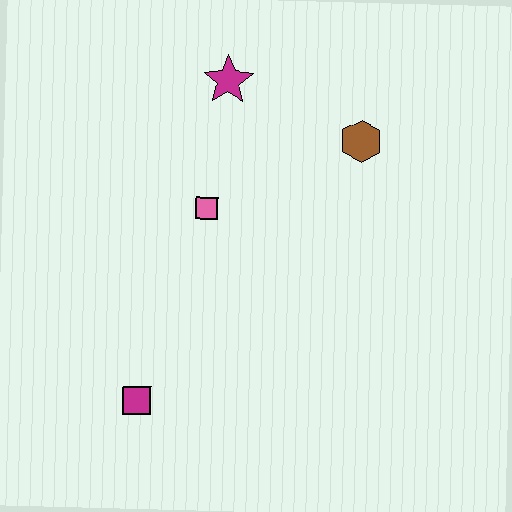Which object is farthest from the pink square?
The magenta square is farthest from the pink square.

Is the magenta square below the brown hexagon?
Yes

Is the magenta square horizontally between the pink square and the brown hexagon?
No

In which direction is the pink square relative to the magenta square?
The pink square is above the magenta square.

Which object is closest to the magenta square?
The pink square is closest to the magenta square.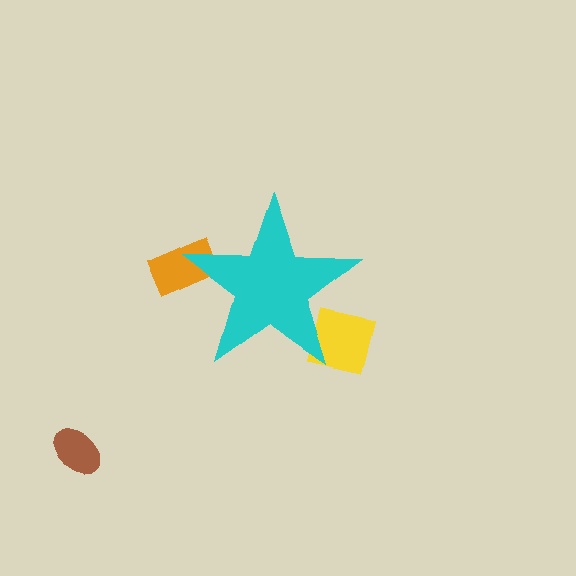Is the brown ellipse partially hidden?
No, the brown ellipse is fully visible.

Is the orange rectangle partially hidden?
Yes, the orange rectangle is partially hidden behind the cyan star.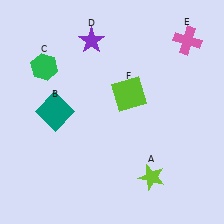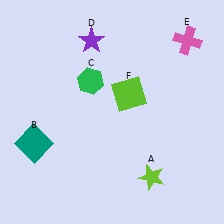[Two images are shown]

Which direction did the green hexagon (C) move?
The green hexagon (C) moved right.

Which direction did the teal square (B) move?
The teal square (B) moved down.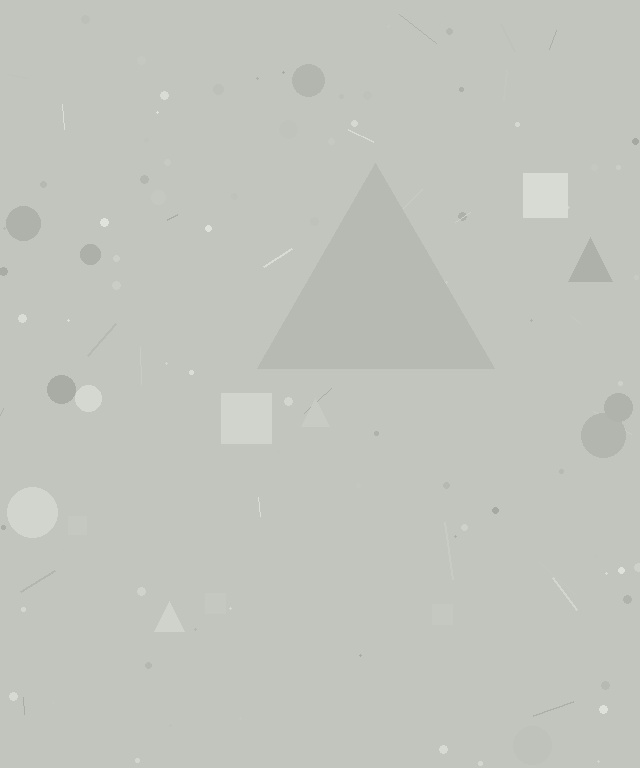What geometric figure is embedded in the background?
A triangle is embedded in the background.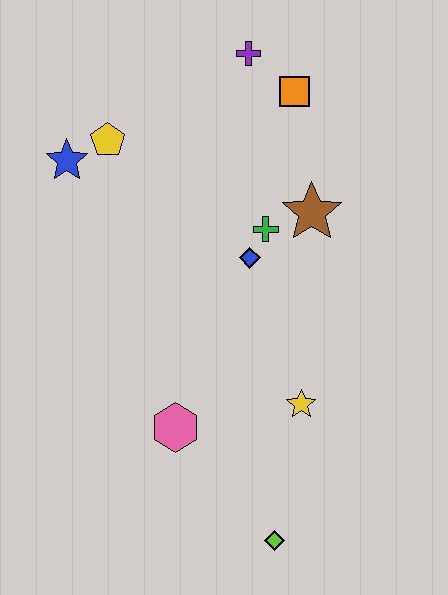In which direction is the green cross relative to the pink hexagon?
The green cross is above the pink hexagon.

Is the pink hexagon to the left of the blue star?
No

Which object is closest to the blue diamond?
The green cross is closest to the blue diamond.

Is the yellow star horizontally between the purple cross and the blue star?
No